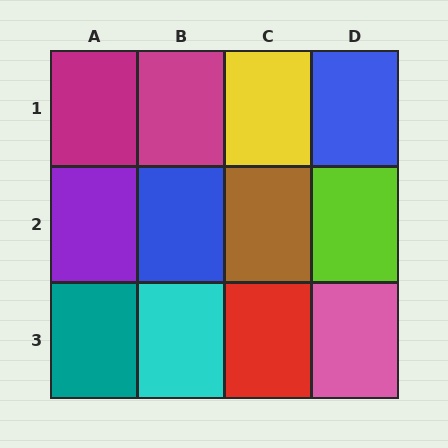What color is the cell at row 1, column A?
Magenta.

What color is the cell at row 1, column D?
Blue.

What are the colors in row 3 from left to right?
Teal, cyan, red, pink.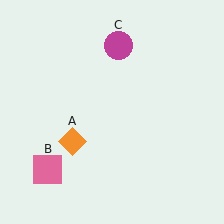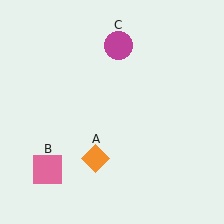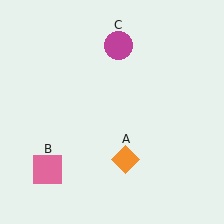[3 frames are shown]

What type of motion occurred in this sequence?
The orange diamond (object A) rotated counterclockwise around the center of the scene.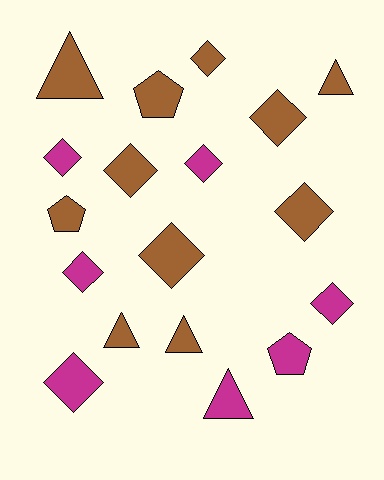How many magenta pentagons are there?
There is 1 magenta pentagon.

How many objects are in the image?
There are 18 objects.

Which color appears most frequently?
Brown, with 11 objects.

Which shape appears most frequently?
Diamond, with 10 objects.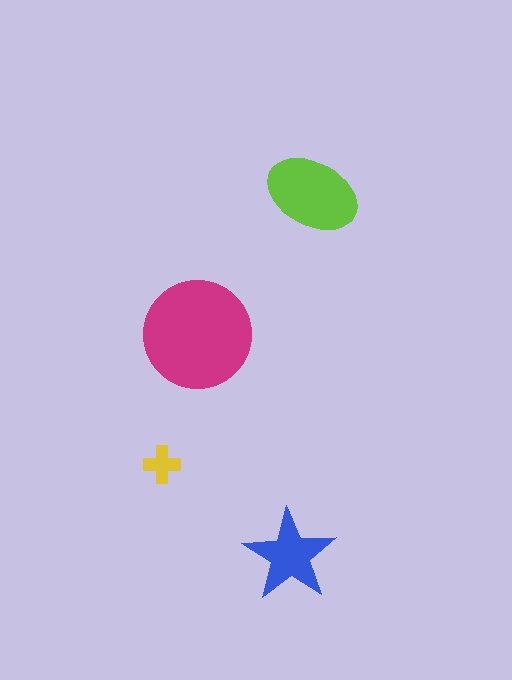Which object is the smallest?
The yellow cross.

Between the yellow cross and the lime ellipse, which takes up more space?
The lime ellipse.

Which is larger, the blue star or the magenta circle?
The magenta circle.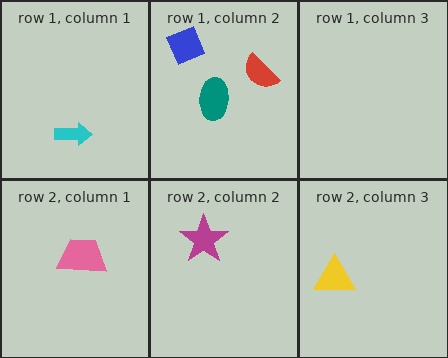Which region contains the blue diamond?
The row 1, column 2 region.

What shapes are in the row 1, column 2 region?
The teal ellipse, the blue diamond, the red semicircle.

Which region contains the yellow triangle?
The row 2, column 3 region.